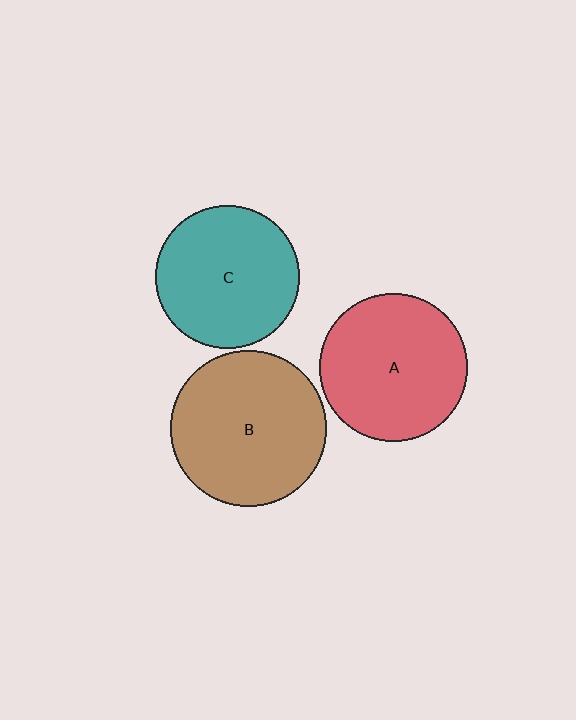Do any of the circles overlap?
No, none of the circles overlap.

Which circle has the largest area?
Circle B (brown).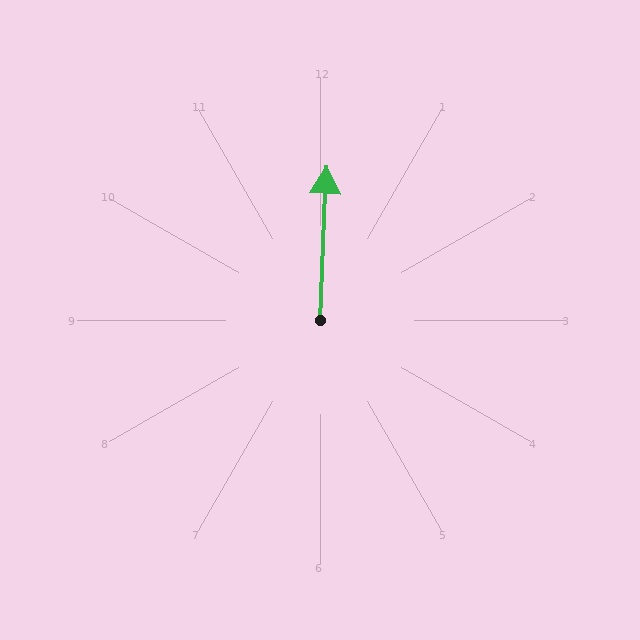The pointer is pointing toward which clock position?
Roughly 12 o'clock.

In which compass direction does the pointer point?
North.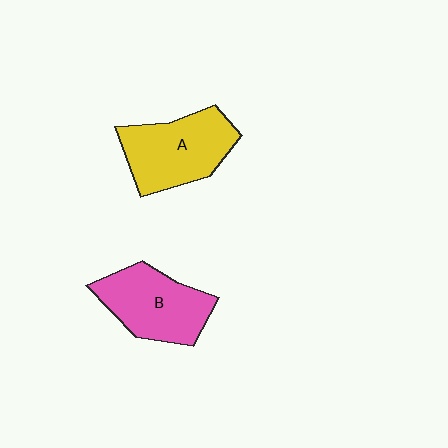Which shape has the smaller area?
Shape B (pink).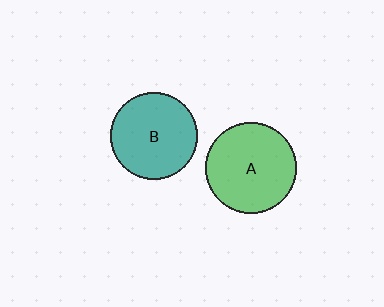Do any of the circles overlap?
No, none of the circles overlap.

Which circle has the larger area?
Circle A (green).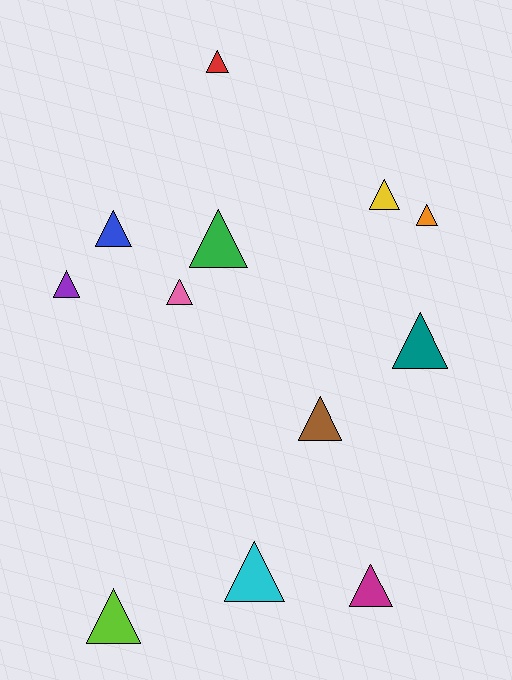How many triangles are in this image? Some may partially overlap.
There are 12 triangles.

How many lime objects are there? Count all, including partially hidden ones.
There is 1 lime object.